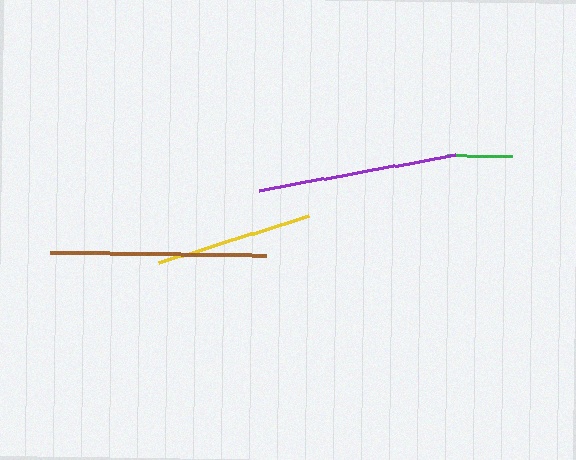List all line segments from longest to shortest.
From longest to shortest: brown, purple, yellow, green.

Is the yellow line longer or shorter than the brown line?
The brown line is longer than the yellow line.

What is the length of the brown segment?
The brown segment is approximately 216 pixels long.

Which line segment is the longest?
The brown line is the longest at approximately 216 pixels.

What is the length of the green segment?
The green segment is approximately 65 pixels long.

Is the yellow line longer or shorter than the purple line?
The purple line is longer than the yellow line.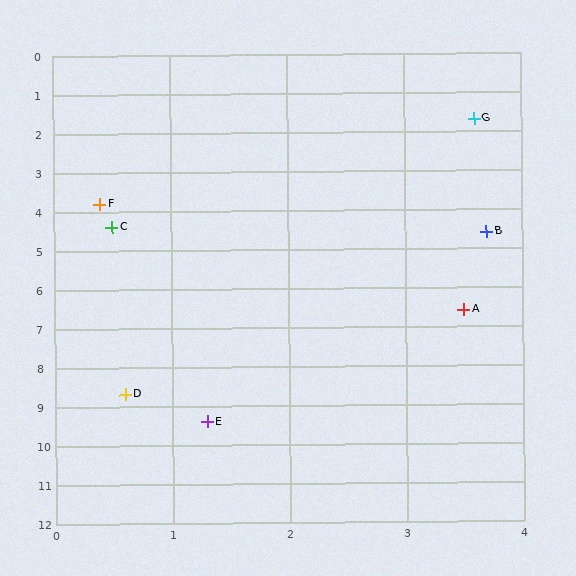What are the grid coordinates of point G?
Point G is at approximately (3.6, 1.7).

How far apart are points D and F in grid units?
Points D and F are about 4.9 grid units apart.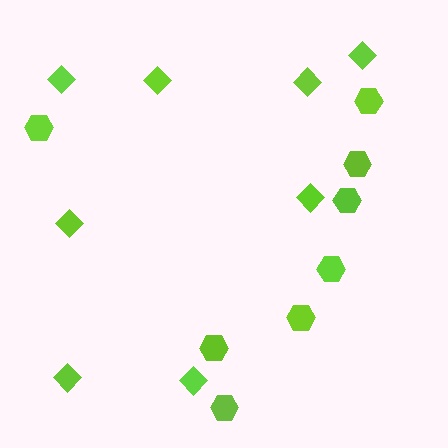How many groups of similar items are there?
There are 2 groups: one group of hexagons (8) and one group of diamonds (8).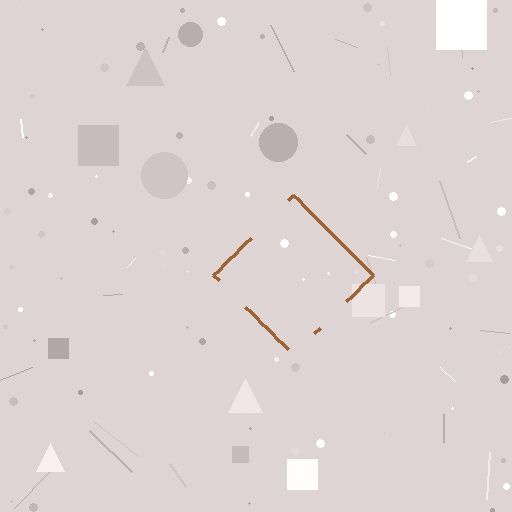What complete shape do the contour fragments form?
The contour fragments form a diamond.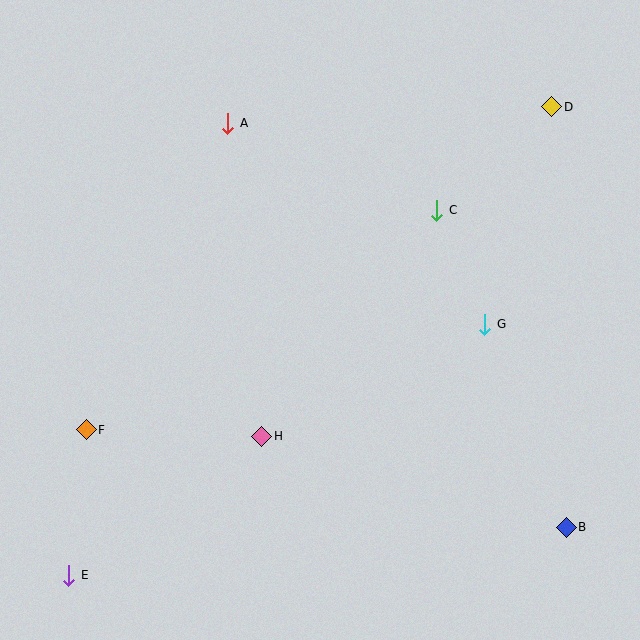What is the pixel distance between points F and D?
The distance between F and D is 567 pixels.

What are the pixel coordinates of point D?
Point D is at (552, 107).